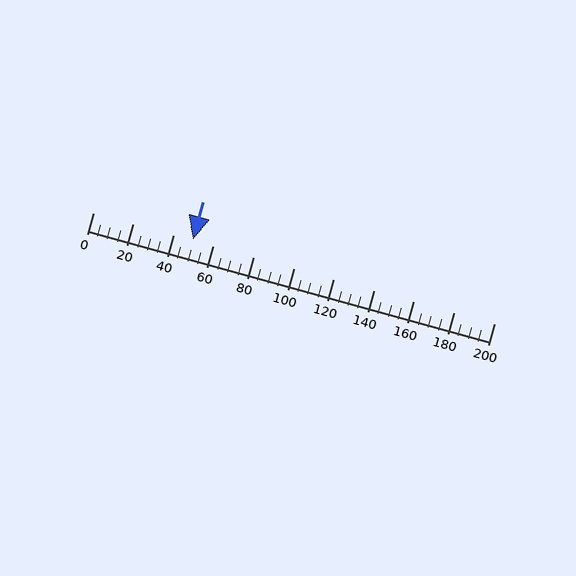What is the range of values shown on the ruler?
The ruler shows values from 0 to 200.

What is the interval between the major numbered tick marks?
The major tick marks are spaced 20 units apart.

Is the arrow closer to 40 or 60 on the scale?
The arrow is closer to 40.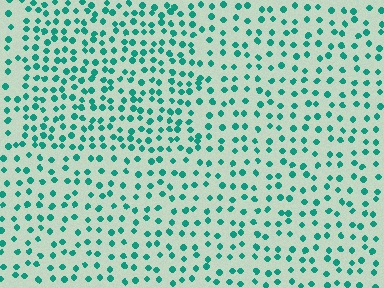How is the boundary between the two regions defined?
The boundary is defined by a change in element density (approximately 1.5x ratio). All elements are the same color, size, and shape.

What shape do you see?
I see a rectangle.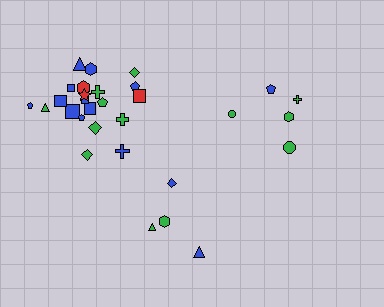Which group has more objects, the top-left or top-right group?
The top-left group.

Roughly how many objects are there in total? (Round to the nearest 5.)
Roughly 30 objects in total.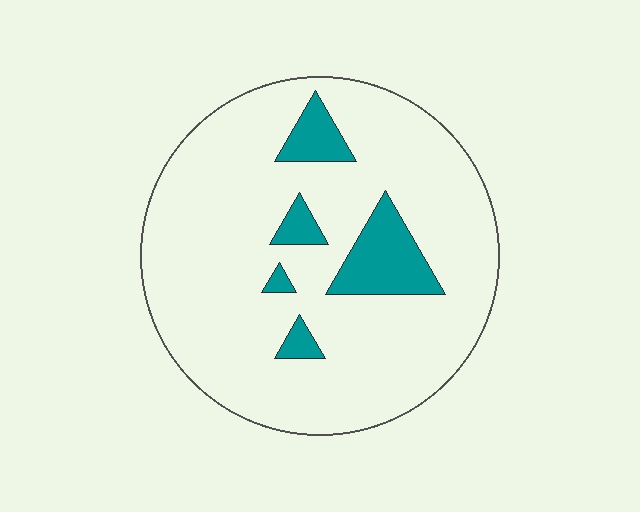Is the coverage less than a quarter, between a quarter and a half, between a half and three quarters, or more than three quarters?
Less than a quarter.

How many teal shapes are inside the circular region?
5.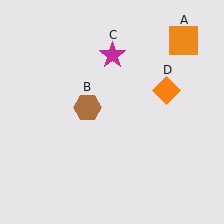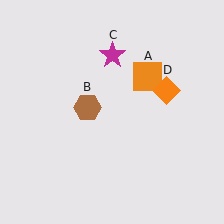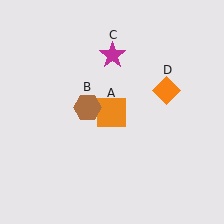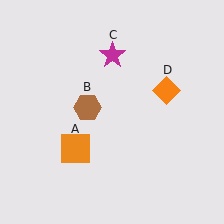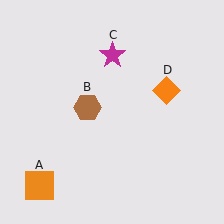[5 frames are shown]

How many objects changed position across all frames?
1 object changed position: orange square (object A).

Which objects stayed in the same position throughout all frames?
Brown hexagon (object B) and magenta star (object C) and orange diamond (object D) remained stationary.